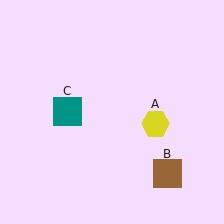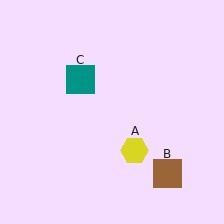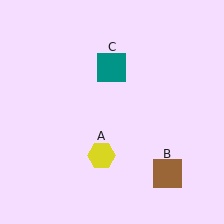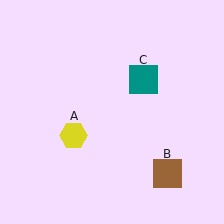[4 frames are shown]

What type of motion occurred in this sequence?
The yellow hexagon (object A), teal square (object C) rotated clockwise around the center of the scene.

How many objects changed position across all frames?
2 objects changed position: yellow hexagon (object A), teal square (object C).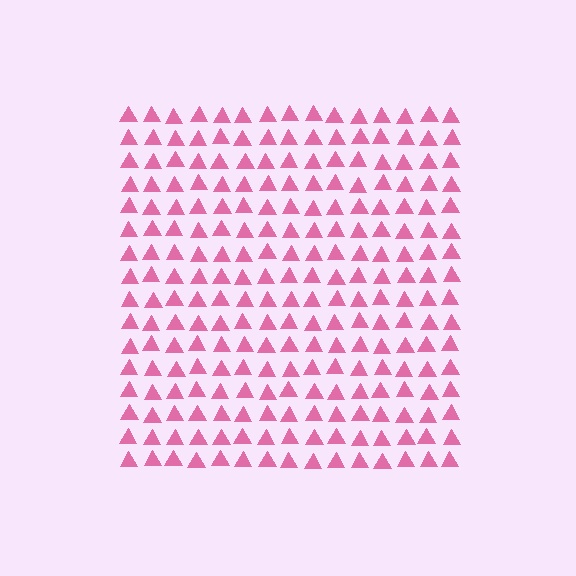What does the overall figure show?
The overall figure shows a square.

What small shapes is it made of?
It is made of small triangles.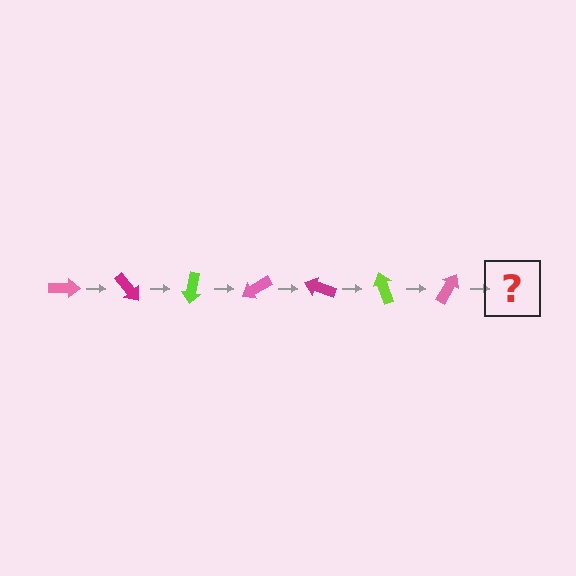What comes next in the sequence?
The next element should be a magenta arrow, rotated 350 degrees from the start.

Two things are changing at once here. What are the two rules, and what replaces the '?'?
The two rules are that it rotates 50 degrees each step and the color cycles through pink, magenta, and lime. The '?' should be a magenta arrow, rotated 350 degrees from the start.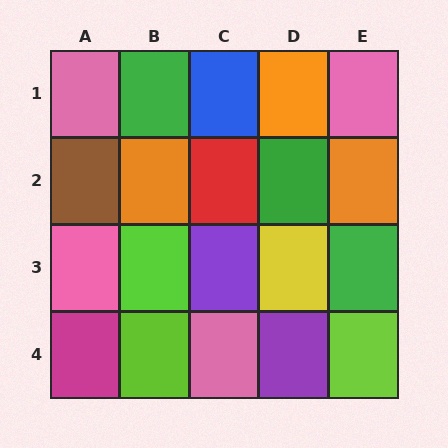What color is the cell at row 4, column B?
Lime.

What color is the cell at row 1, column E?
Pink.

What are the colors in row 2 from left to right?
Brown, orange, red, green, orange.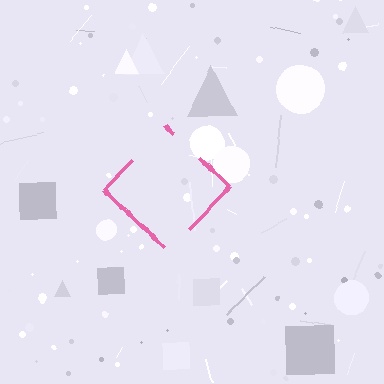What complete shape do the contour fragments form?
The contour fragments form a diamond.